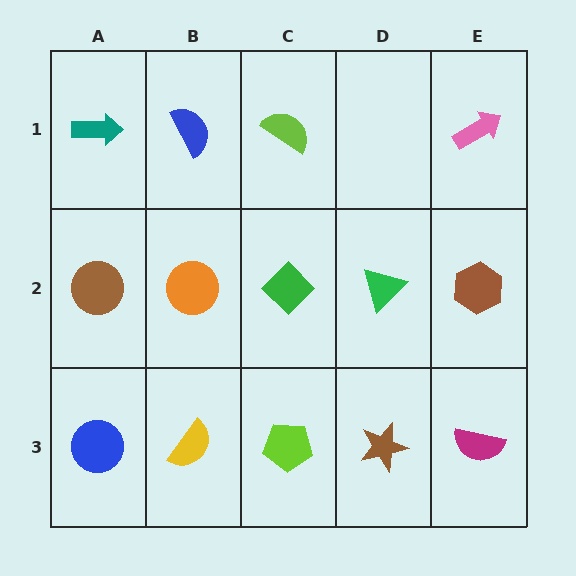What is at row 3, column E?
A magenta semicircle.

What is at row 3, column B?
A yellow semicircle.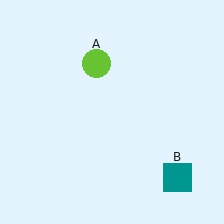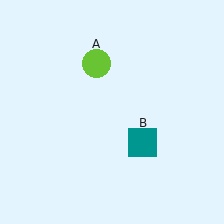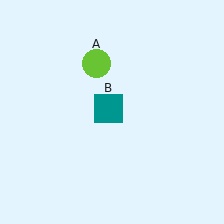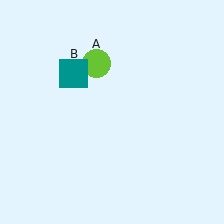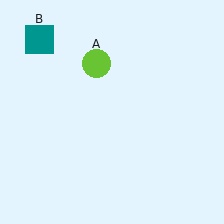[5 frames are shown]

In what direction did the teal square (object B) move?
The teal square (object B) moved up and to the left.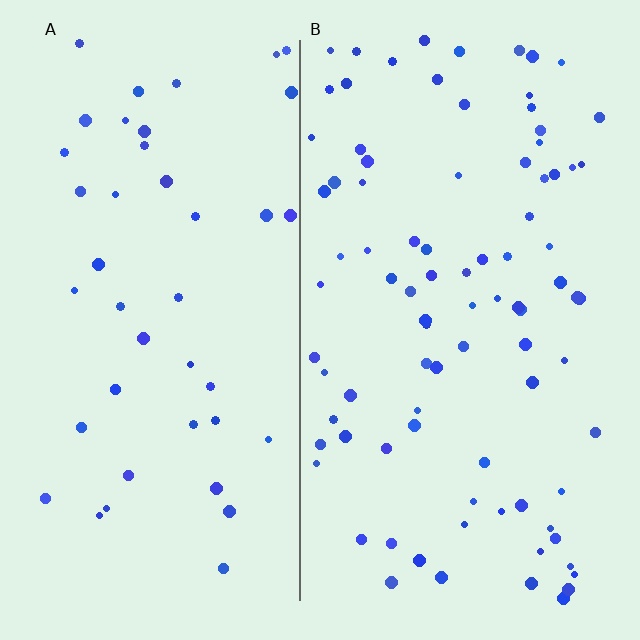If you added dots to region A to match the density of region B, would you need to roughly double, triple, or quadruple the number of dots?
Approximately double.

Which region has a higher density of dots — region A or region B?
B (the right).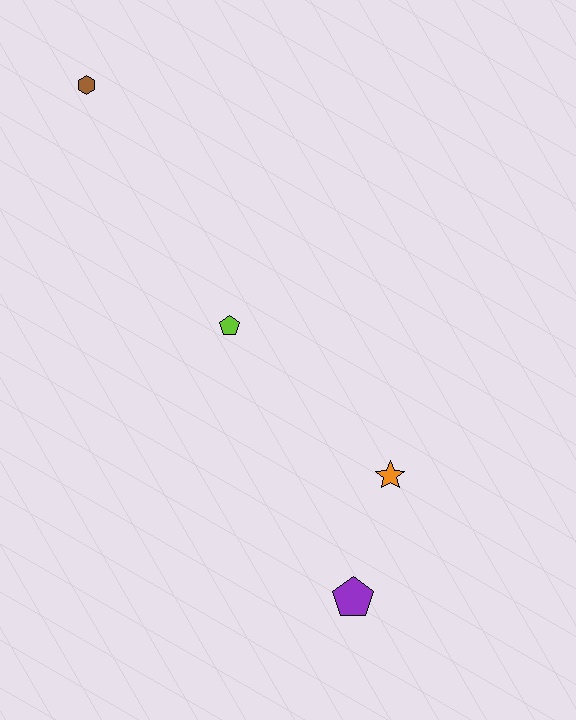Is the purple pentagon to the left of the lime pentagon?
No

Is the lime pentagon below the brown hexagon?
Yes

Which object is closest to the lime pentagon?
The orange star is closest to the lime pentagon.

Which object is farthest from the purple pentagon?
The brown hexagon is farthest from the purple pentagon.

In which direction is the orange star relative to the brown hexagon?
The orange star is below the brown hexagon.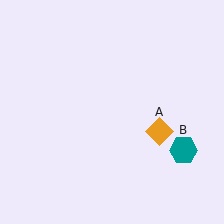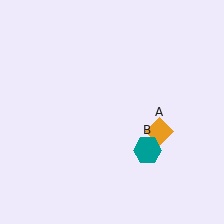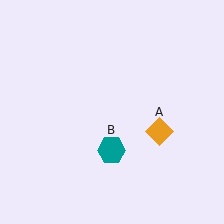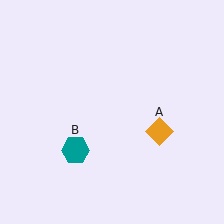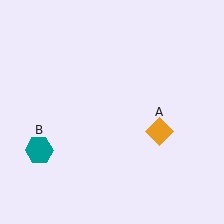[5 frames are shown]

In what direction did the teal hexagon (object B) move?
The teal hexagon (object B) moved left.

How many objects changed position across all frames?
1 object changed position: teal hexagon (object B).